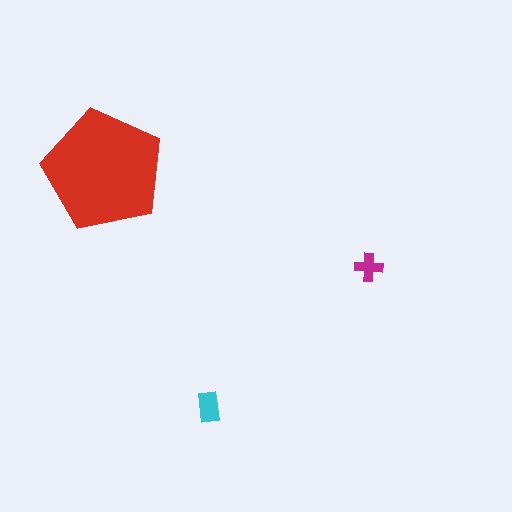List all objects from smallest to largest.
The magenta cross, the cyan rectangle, the red pentagon.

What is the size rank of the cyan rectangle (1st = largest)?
2nd.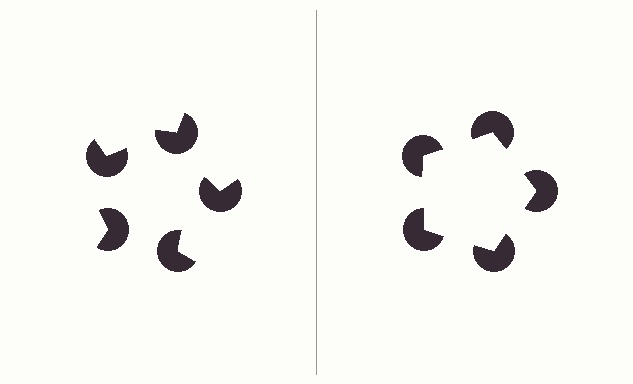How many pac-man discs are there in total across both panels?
10 — 5 on each side.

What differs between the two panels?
The pac-man discs are positioned identically on both sides; only the wedge orientations differ. On the right they align to a pentagon; on the left they are misaligned.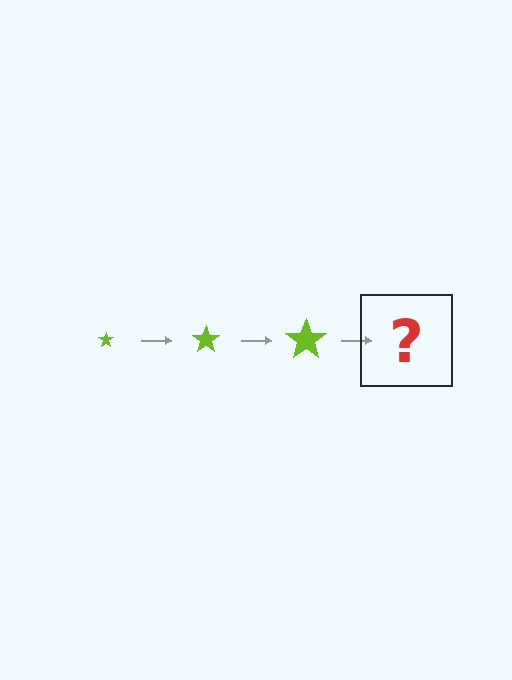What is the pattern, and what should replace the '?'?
The pattern is that the star gets progressively larger each step. The '?' should be a lime star, larger than the previous one.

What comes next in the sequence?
The next element should be a lime star, larger than the previous one.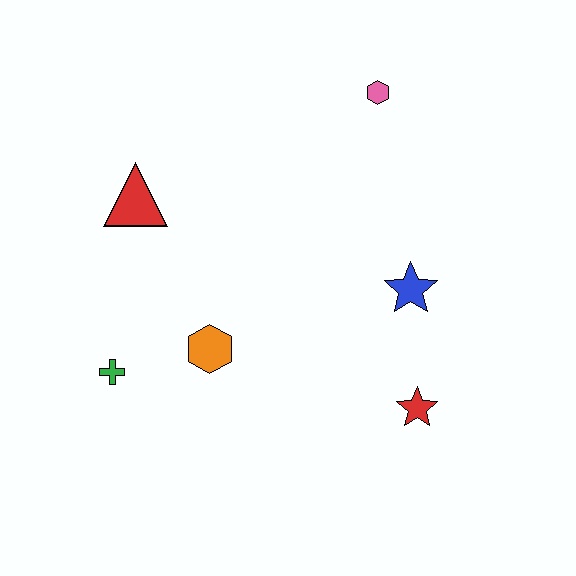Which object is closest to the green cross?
The orange hexagon is closest to the green cross.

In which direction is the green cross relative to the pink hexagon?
The green cross is below the pink hexagon.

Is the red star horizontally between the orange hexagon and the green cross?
No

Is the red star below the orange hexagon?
Yes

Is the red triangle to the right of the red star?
No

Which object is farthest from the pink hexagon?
The green cross is farthest from the pink hexagon.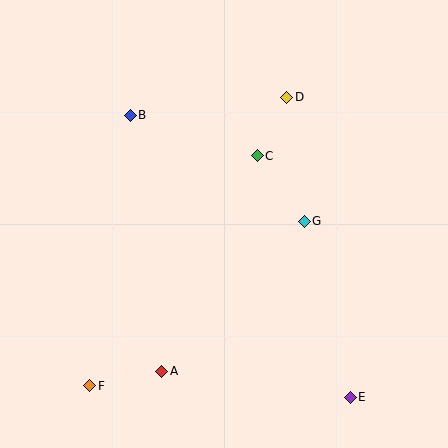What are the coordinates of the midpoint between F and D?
The midpoint between F and D is at (188, 241).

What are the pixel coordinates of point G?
Point G is at (304, 221).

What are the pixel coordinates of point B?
Point B is at (130, 115).